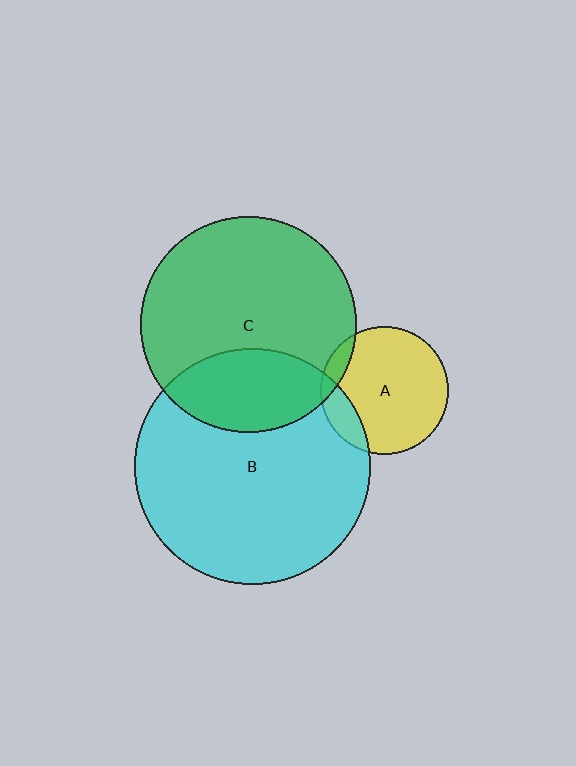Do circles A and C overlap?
Yes.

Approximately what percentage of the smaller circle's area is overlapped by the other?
Approximately 10%.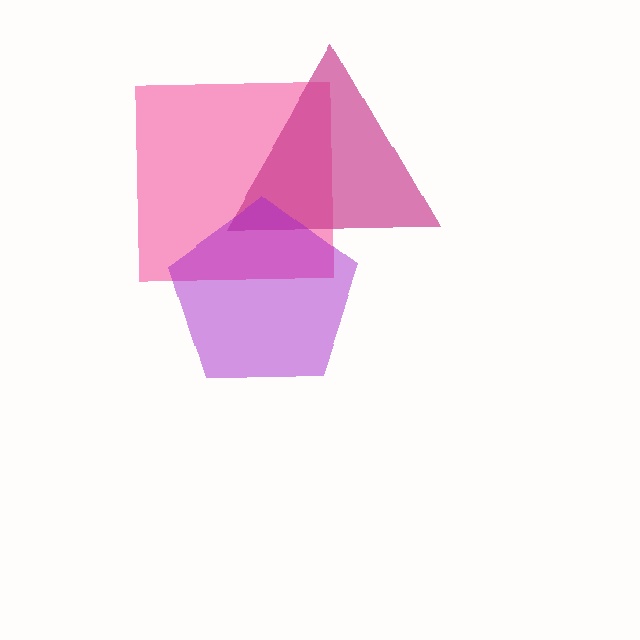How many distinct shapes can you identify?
There are 3 distinct shapes: a pink square, a magenta triangle, a purple pentagon.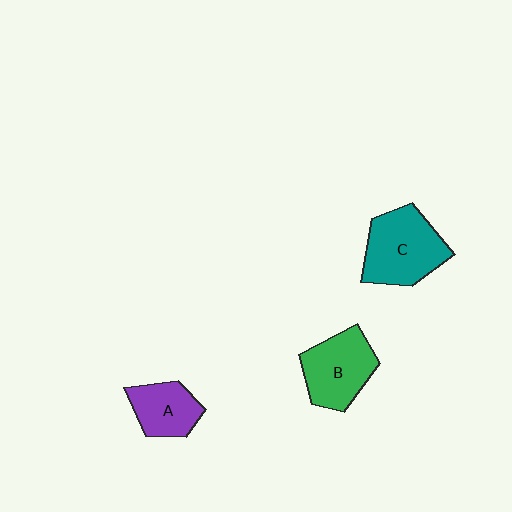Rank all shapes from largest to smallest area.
From largest to smallest: C (teal), B (green), A (purple).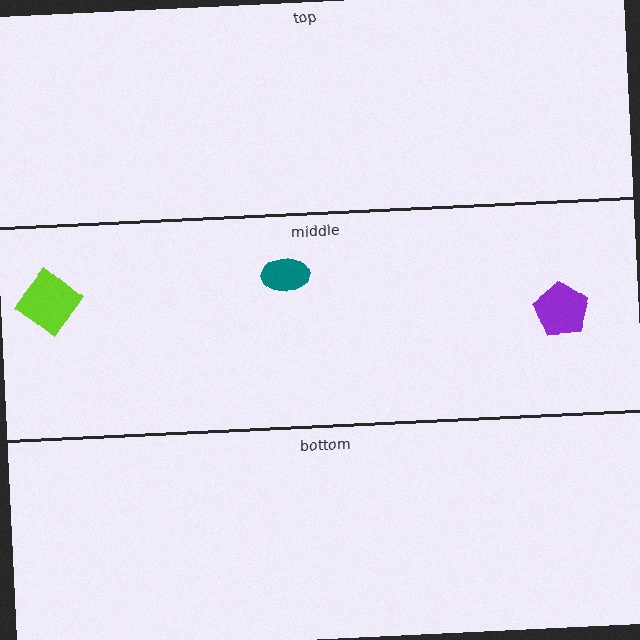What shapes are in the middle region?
The teal ellipse, the purple pentagon, the lime diamond.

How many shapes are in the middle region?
3.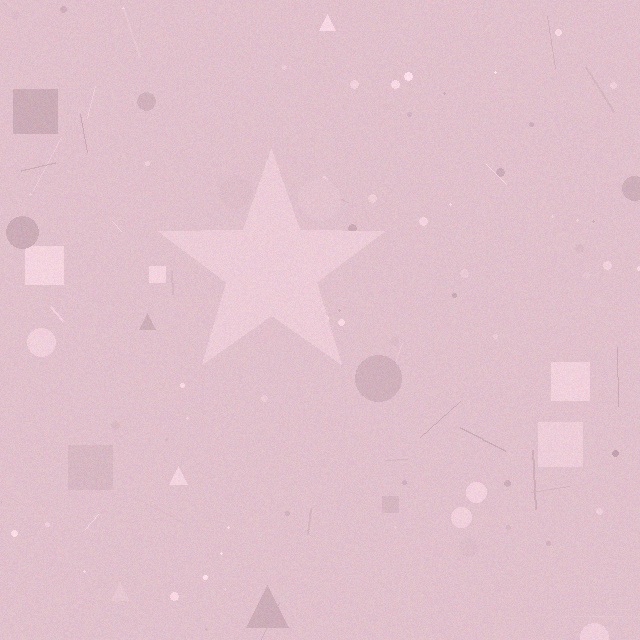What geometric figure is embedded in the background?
A star is embedded in the background.